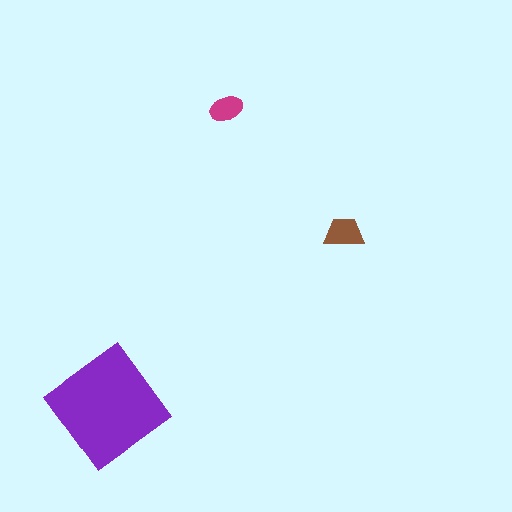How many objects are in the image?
There are 3 objects in the image.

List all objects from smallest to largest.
The magenta ellipse, the brown trapezoid, the purple diamond.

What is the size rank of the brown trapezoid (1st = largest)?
2nd.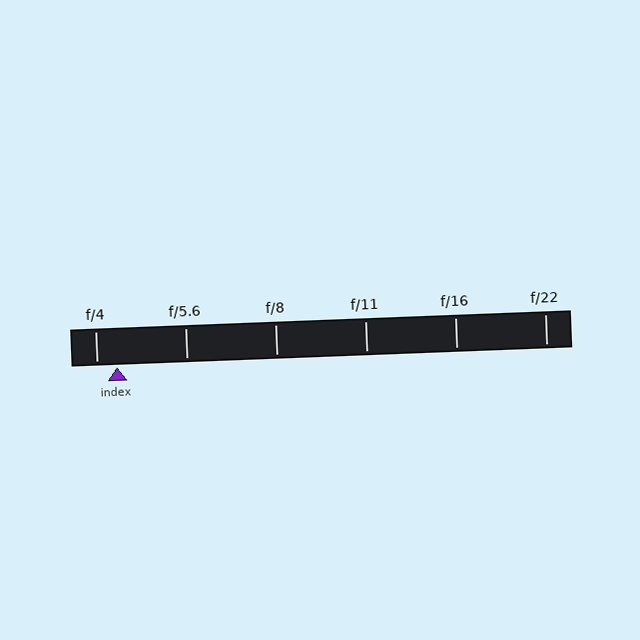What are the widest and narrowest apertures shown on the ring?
The widest aperture shown is f/4 and the narrowest is f/22.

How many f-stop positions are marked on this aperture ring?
There are 6 f-stop positions marked.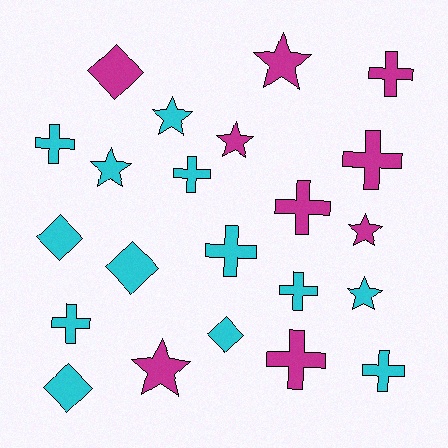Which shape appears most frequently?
Cross, with 10 objects.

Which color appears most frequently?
Cyan, with 13 objects.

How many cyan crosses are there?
There are 6 cyan crosses.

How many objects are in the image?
There are 22 objects.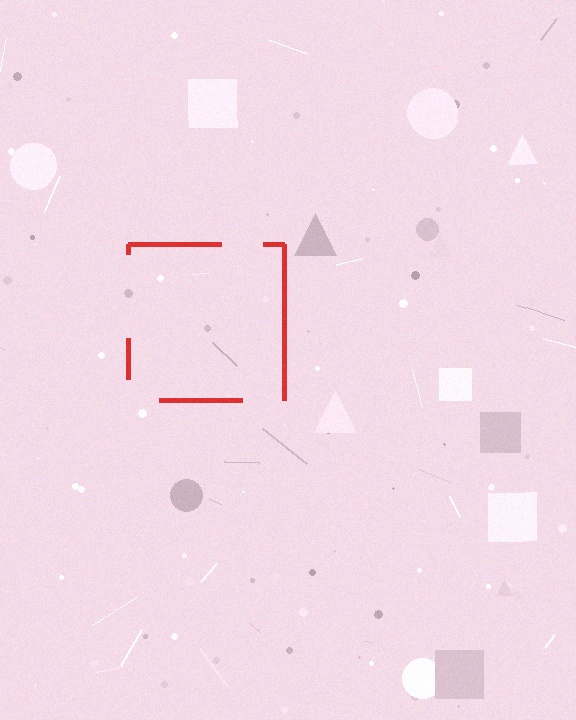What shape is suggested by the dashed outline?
The dashed outline suggests a square.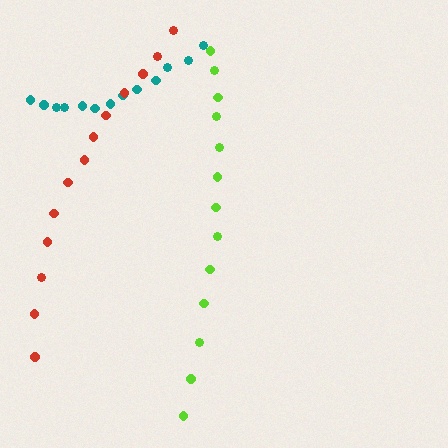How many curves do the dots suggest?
There are 3 distinct paths.